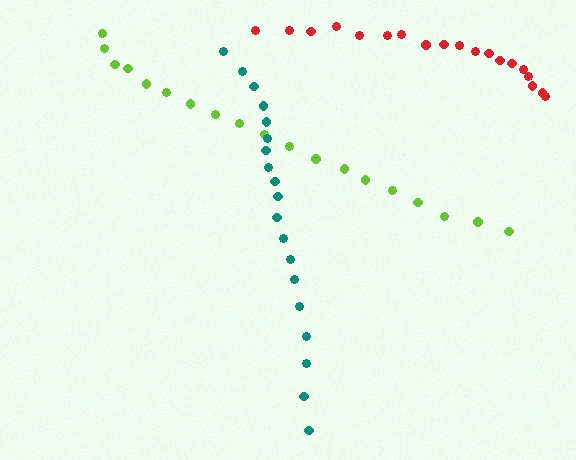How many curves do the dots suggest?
There are 3 distinct paths.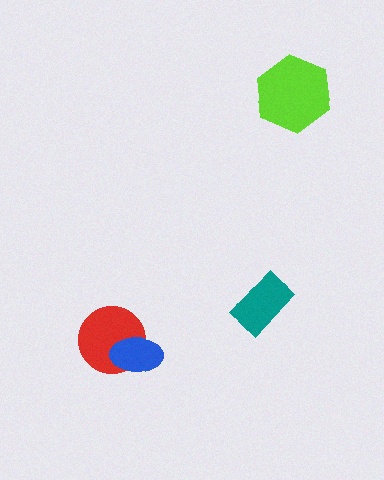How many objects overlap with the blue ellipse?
1 object overlaps with the blue ellipse.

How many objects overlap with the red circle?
1 object overlaps with the red circle.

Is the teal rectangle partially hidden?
No, no other shape covers it.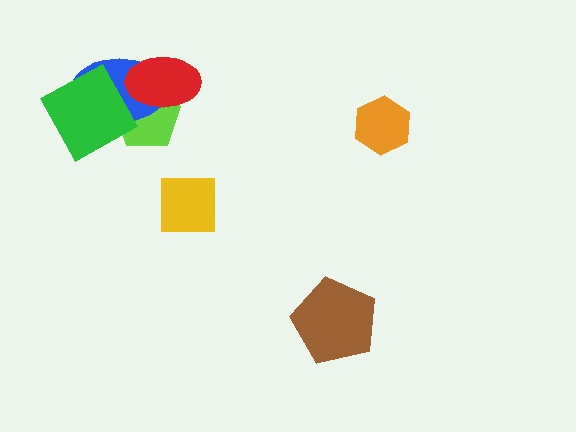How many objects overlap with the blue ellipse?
3 objects overlap with the blue ellipse.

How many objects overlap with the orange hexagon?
0 objects overlap with the orange hexagon.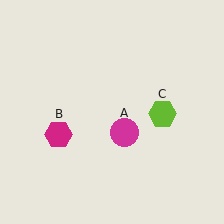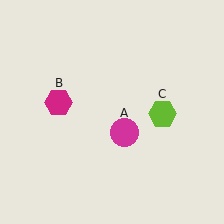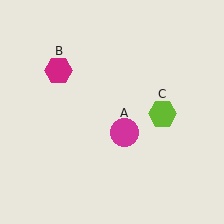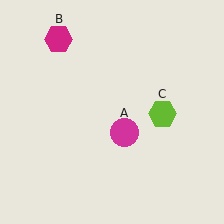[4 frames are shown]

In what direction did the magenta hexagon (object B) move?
The magenta hexagon (object B) moved up.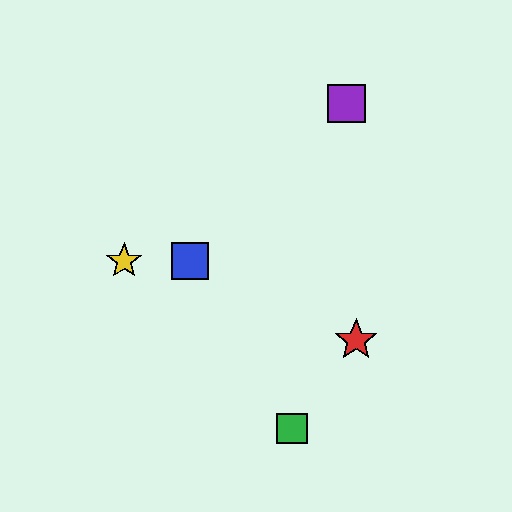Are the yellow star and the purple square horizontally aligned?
No, the yellow star is at y≈261 and the purple square is at y≈104.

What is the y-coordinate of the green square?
The green square is at y≈429.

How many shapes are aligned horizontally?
2 shapes (the blue square, the yellow star) are aligned horizontally.